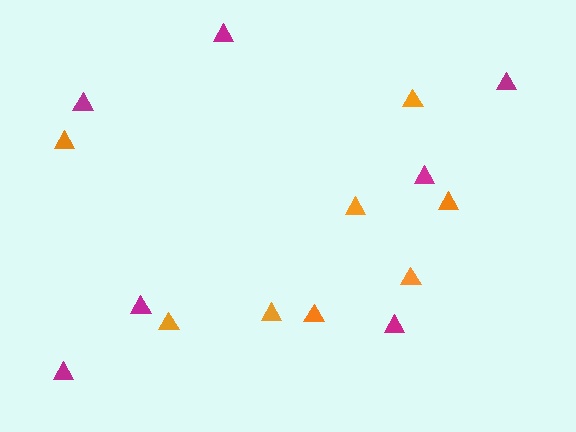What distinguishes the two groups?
There are 2 groups: one group of orange triangles (8) and one group of magenta triangles (7).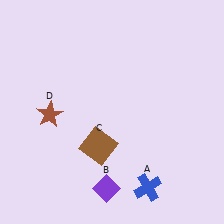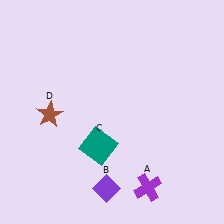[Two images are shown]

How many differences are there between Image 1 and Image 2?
There are 2 differences between the two images.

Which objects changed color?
A changed from blue to purple. C changed from brown to teal.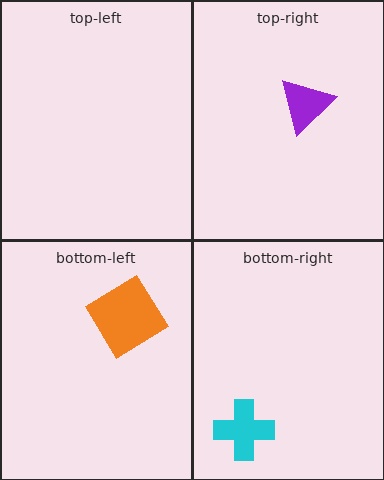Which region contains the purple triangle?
The top-right region.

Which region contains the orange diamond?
The bottom-left region.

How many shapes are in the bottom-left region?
1.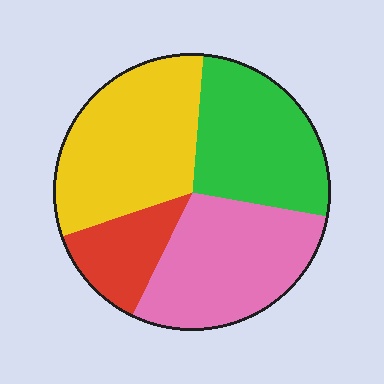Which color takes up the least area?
Red, at roughly 15%.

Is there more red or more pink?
Pink.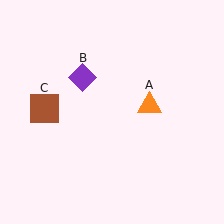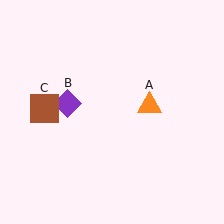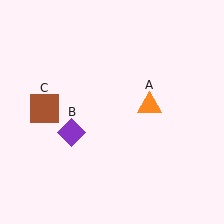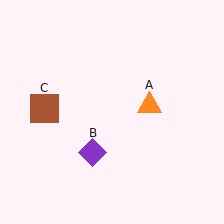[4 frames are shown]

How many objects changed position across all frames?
1 object changed position: purple diamond (object B).